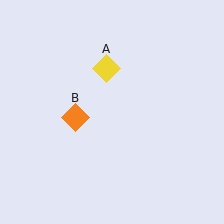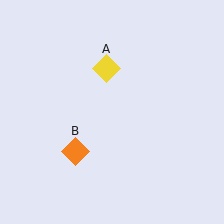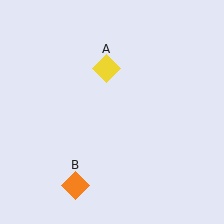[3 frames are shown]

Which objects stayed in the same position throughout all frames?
Yellow diamond (object A) remained stationary.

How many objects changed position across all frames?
1 object changed position: orange diamond (object B).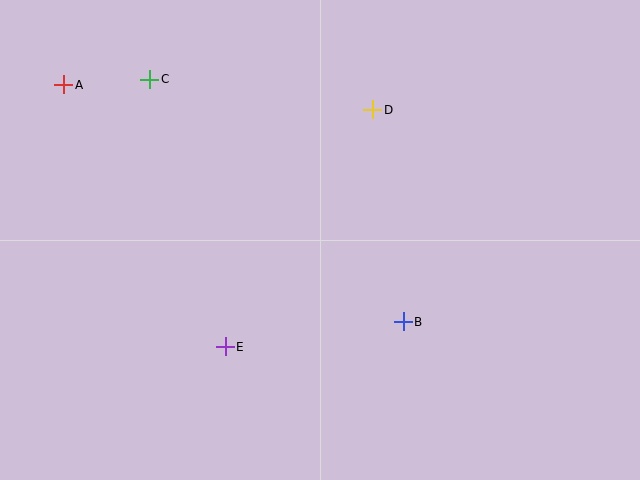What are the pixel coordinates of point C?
Point C is at (150, 79).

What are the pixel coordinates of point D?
Point D is at (373, 110).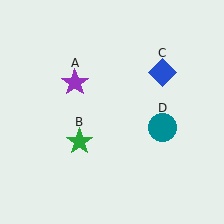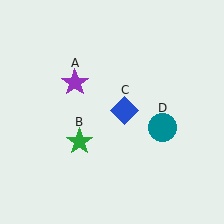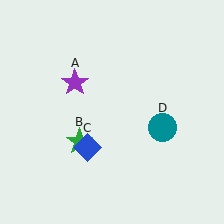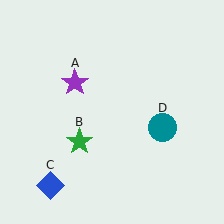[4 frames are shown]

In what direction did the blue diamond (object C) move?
The blue diamond (object C) moved down and to the left.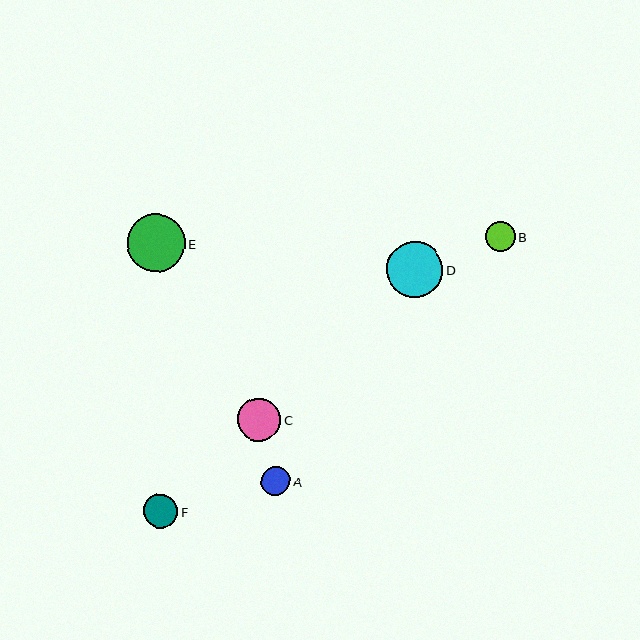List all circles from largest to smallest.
From largest to smallest: E, D, C, F, B, A.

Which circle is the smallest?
Circle A is the smallest with a size of approximately 29 pixels.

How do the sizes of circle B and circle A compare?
Circle B and circle A are approximately the same size.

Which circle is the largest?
Circle E is the largest with a size of approximately 58 pixels.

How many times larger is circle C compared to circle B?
Circle C is approximately 1.4 times the size of circle B.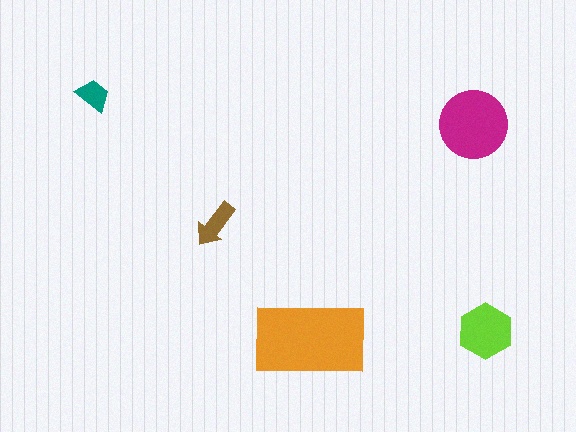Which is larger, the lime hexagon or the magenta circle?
The magenta circle.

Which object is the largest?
The orange rectangle.